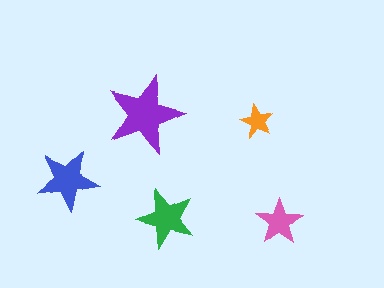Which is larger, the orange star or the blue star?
The blue one.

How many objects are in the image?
There are 5 objects in the image.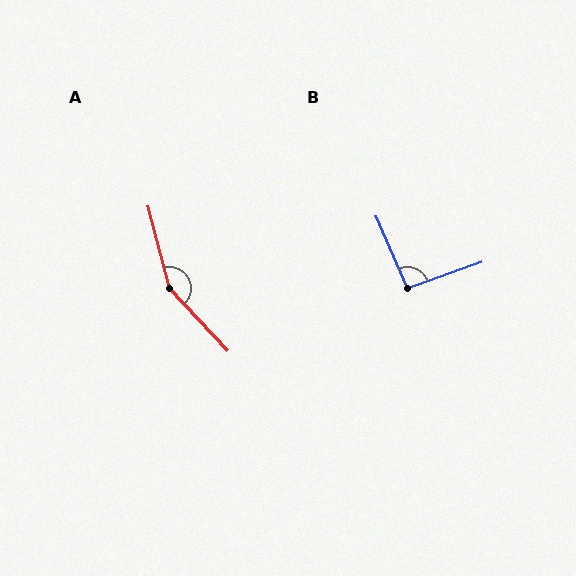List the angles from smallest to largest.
B (94°), A (151°).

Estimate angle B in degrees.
Approximately 94 degrees.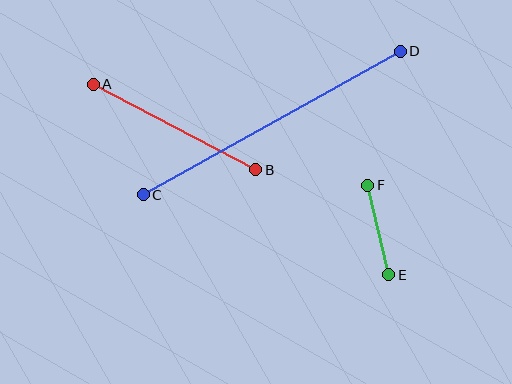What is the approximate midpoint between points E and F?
The midpoint is at approximately (378, 230) pixels.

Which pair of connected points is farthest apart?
Points C and D are farthest apart.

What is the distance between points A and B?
The distance is approximately 184 pixels.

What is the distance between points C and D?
The distance is approximately 295 pixels.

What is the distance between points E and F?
The distance is approximately 92 pixels.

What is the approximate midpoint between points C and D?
The midpoint is at approximately (272, 123) pixels.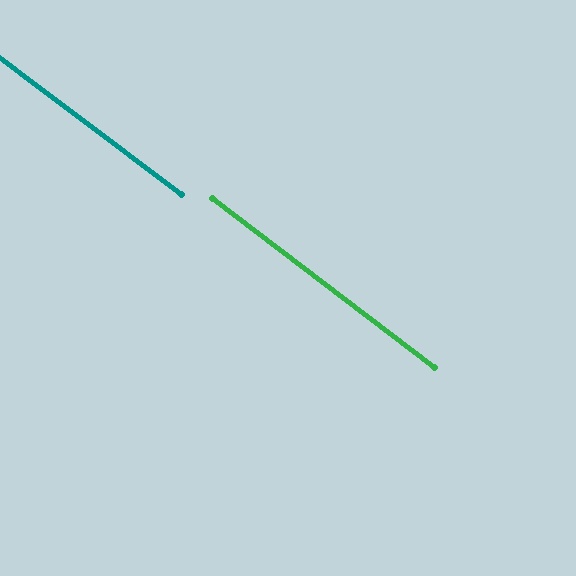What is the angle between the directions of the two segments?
Approximately 1 degree.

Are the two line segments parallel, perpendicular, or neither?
Parallel — their directions differ by only 0.6°.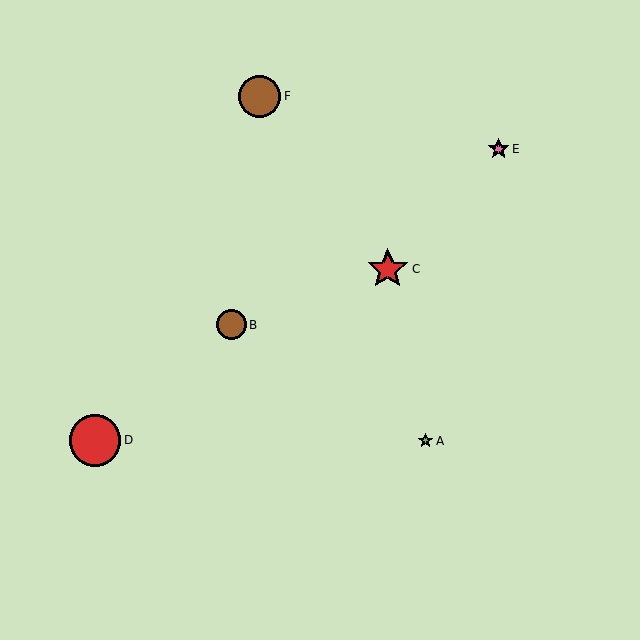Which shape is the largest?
The red circle (labeled D) is the largest.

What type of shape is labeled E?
Shape E is a pink star.